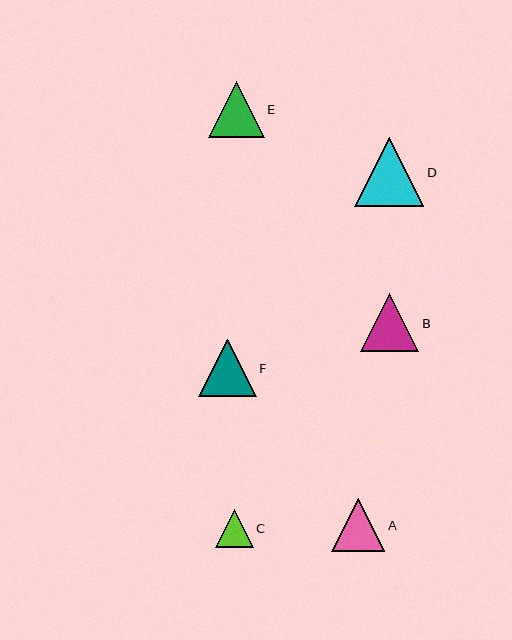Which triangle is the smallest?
Triangle C is the smallest with a size of approximately 38 pixels.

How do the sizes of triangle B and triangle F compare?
Triangle B and triangle F are approximately the same size.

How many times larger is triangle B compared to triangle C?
Triangle B is approximately 1.5 times the size of triangle C.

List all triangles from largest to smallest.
From largest to smallest: D, B, F, E, A, C.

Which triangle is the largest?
Triangle D is the largest with a size of approximately 69 pixels.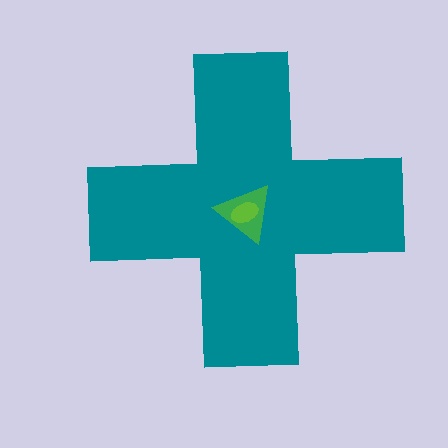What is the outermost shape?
The teal cross.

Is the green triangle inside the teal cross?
Yes.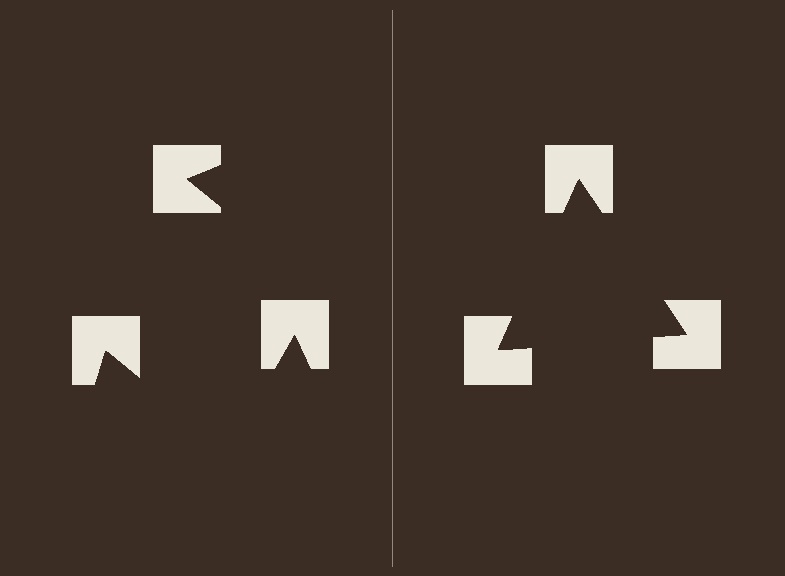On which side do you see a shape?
An illusory triangle appears on the right side. On the left side the wedge cuts are rotated, so no coherent shape forms.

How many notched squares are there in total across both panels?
6 — 3 on each side.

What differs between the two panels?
The notched squares are positioned identically on both sides; only the wedge orientations differ. On the right they align to a triangle; on the left they are misaligned.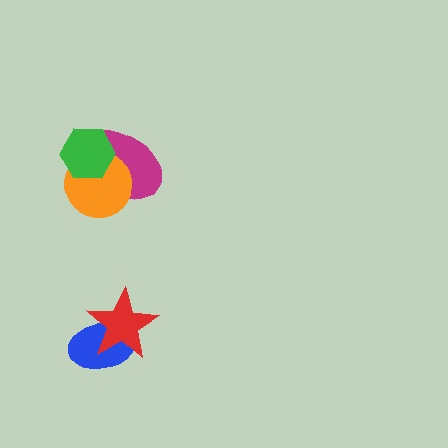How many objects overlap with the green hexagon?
2 objects overlap with the green hexagon.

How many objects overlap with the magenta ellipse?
2 objects overlap with the magenta ellipse.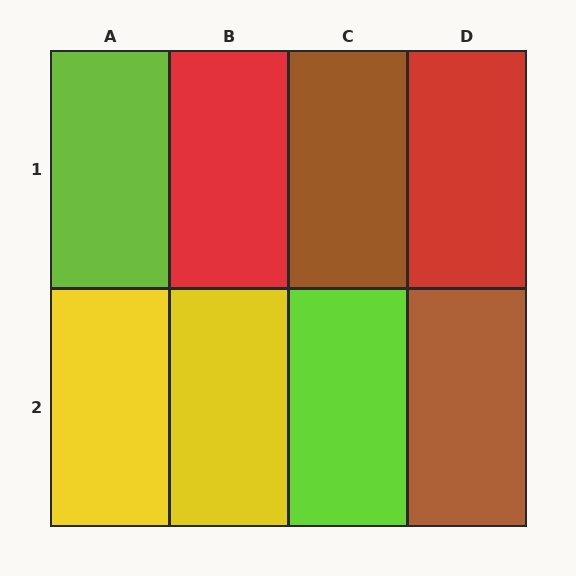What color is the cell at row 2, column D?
Brown.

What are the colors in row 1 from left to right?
Lime, red, brown, red.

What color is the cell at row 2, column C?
Lime.